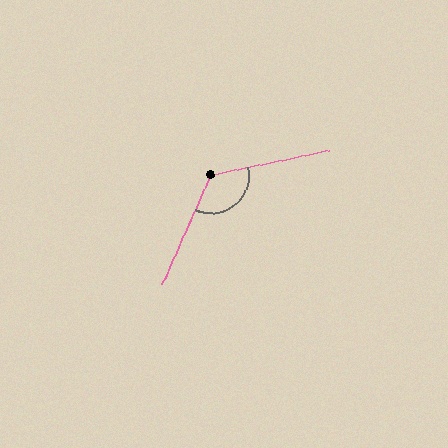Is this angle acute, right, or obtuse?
It is obtuse.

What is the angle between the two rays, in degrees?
Approximately 126 degrees.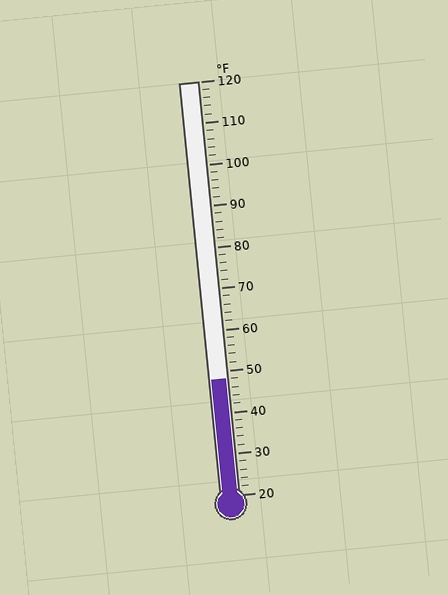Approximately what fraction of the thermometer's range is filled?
The thermometer is filled to approximately 30% of its range.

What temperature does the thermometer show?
The thermometer shows approximately 48°F.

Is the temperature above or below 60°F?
The temperature is below 60°F.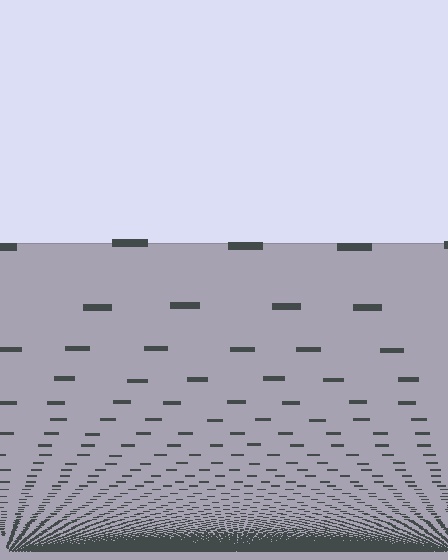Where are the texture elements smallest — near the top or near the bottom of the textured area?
Near the bottom.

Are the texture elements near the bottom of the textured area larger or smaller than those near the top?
Smaller. The gradient is inverted — elements near the bottom are smaller and denser.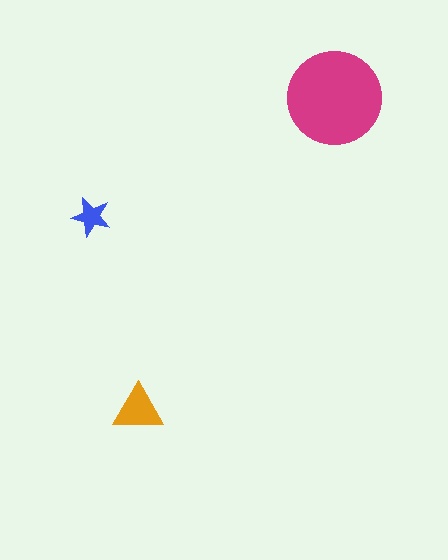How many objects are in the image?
There are 3 objects in the image.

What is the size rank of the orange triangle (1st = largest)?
2nd.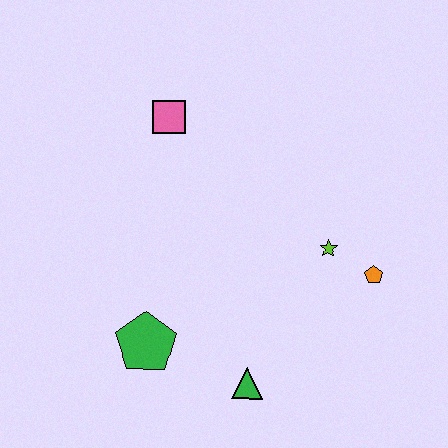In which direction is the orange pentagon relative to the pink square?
The orange pentagon is to the right of the pink square.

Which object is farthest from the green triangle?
The pink square is farthest from the green triangle.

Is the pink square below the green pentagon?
No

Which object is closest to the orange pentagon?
The lime star is closest to the orange pentagon.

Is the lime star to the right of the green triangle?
Yes